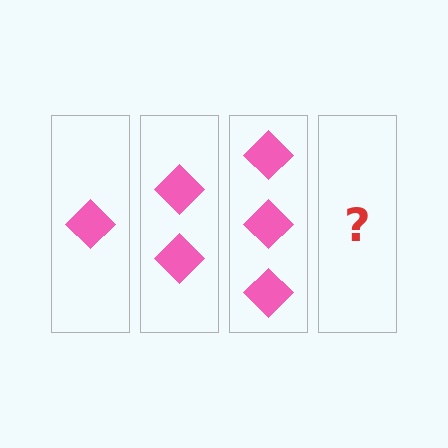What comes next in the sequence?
The next element should be 4 diamonds.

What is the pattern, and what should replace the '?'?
The pattern is that each step adds one more diamond. The '?' should be 4 diamonds.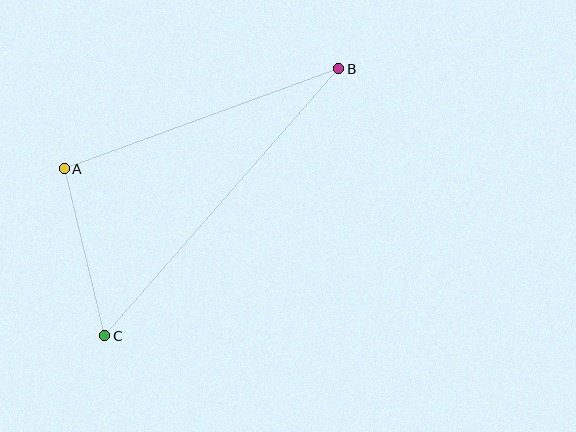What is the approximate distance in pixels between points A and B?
The distance between A and B is approximately 292 pixels.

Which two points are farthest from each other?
Points B and C are farthest from each other.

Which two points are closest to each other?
Points A and C are closest to each other.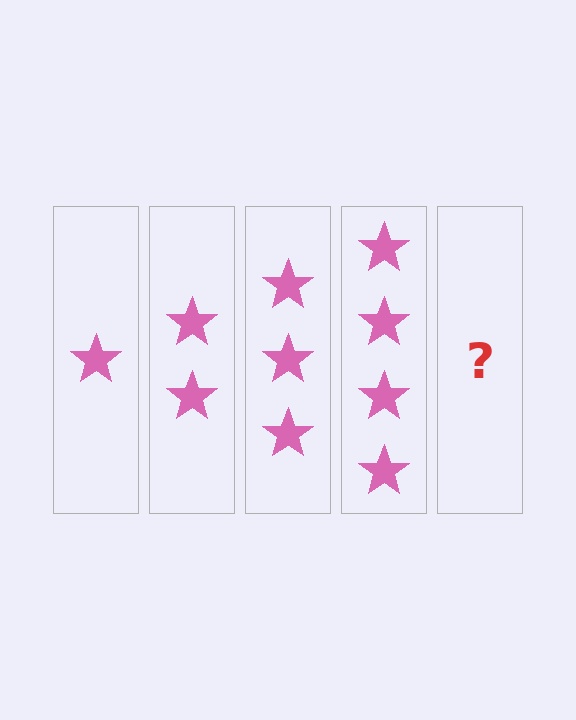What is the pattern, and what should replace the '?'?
The pattern is that each step adds one more star. The '?' should be 5 stars.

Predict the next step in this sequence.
The next step is 5 stars.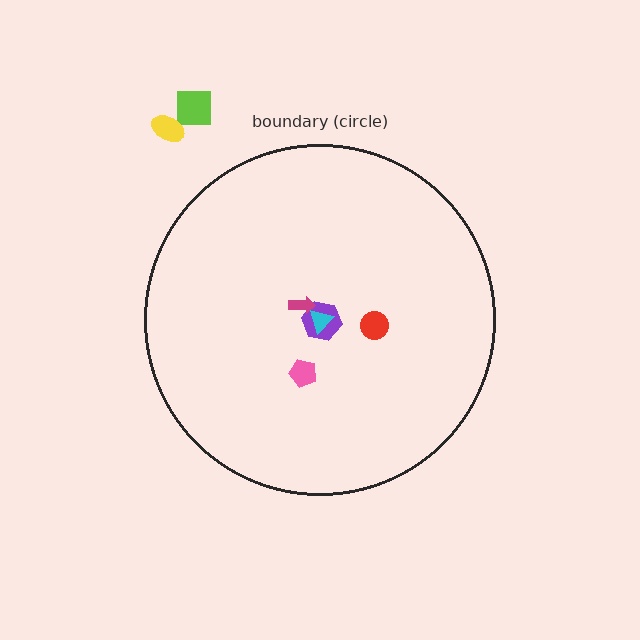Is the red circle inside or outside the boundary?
Inside.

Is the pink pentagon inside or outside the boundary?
Inside.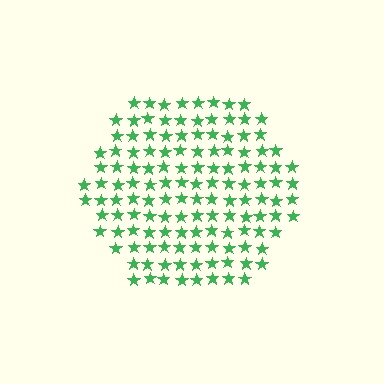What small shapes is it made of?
It is made of small stars.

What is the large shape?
The large shape is a hexagon.